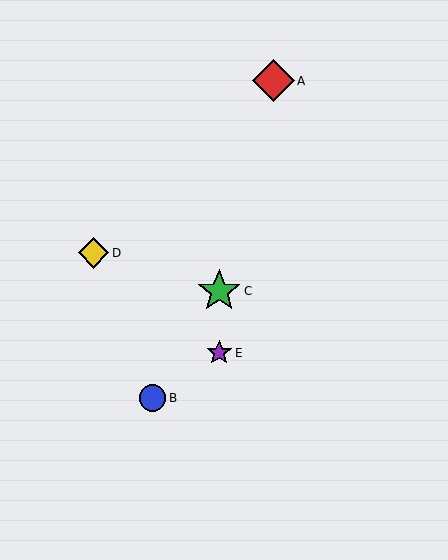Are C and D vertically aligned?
No, C is at x≈219 and D is at x≈94.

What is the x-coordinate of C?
Object C is at x≈219.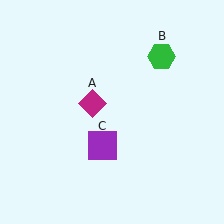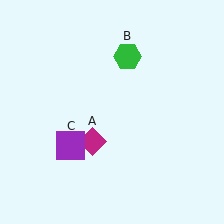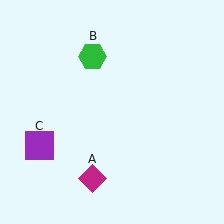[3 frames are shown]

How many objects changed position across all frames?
3 objects changed position: magenta diamond (object A), green hexagon (object B), purple square (object C).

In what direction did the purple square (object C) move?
The purple square (object C) moved left.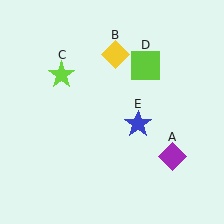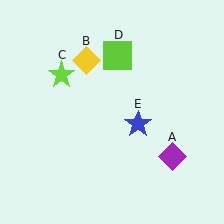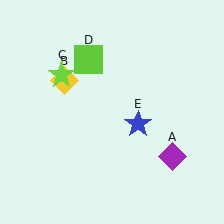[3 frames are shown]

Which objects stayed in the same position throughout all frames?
Purple diamond (object A) and lime star (object C) and blue star (object E) remained stationary.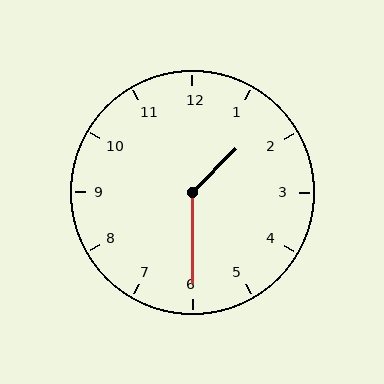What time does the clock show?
1:30.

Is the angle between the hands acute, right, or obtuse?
It is obtuse.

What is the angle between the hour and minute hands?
Approximately 135 degrees.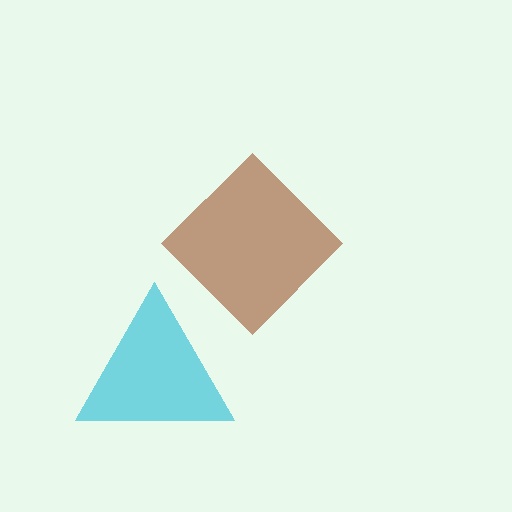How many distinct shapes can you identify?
There are 2 distinct shapes: a brown diamond, a cyan triangle.